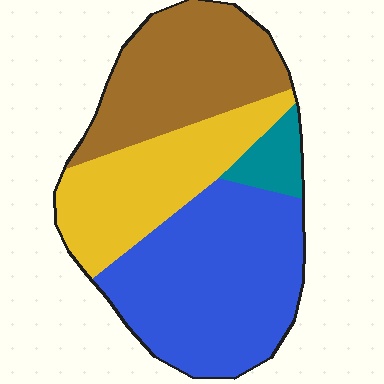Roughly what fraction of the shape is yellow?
Yellow takes up about one quarter (1/4) of the shape.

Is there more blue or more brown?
Blue.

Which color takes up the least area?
Teal, at roughly 5%.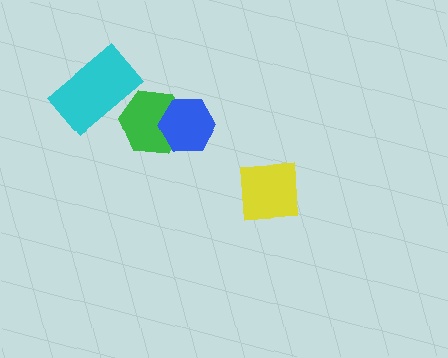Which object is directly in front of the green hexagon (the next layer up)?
The cyan rectangle is directly in front of the green hexagon.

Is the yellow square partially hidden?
No, no other shape covers it.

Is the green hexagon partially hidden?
Yes, it is partially covered by another shape.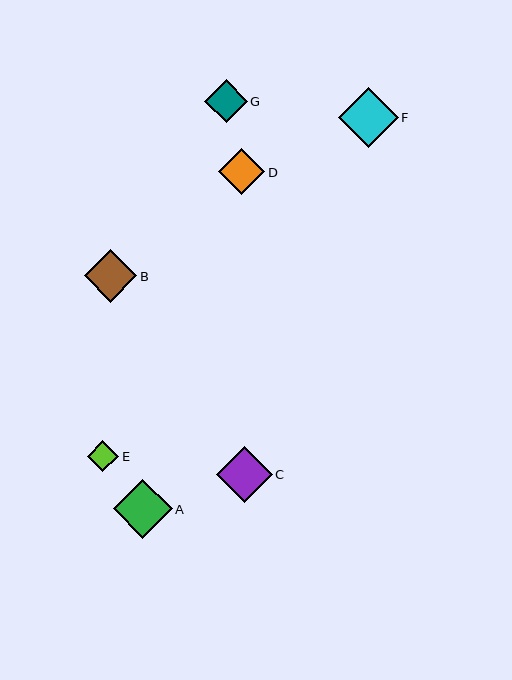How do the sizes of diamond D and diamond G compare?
Diamond D and diamond G are approximately the same size.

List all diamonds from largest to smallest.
From largest to smallest: F, A, C, B, D, G, E.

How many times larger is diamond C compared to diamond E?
Diamond C is approximately 1.8 times the size of diamond E.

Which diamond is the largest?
Diamond F is the largest with a size of approximately 60 pixels.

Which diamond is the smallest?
Diamond E is the smallest with a size of approximately 32 pixels.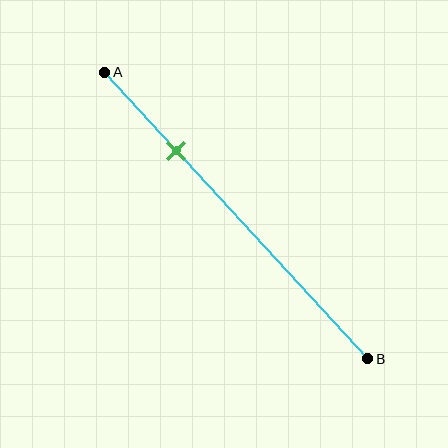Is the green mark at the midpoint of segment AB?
No, the mark is at about 25% from A, not at the 50% midpoint.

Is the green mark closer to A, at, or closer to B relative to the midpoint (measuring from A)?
The green mark is closer to point A than the midpoint of segment AB.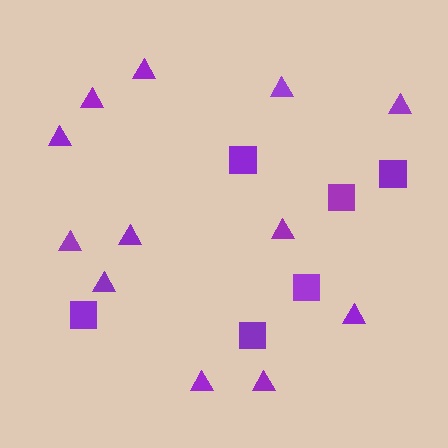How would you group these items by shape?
There are 2 groups: one group of squares (6) and one group of triangles (12).